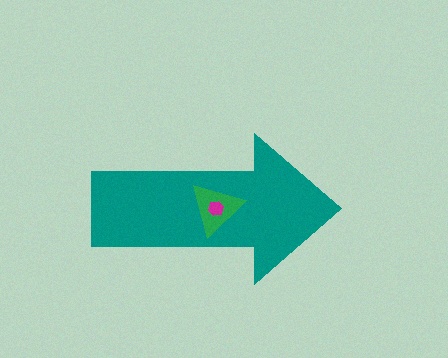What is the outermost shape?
The teal arrow.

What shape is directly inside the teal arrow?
The green triangle.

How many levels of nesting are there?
3.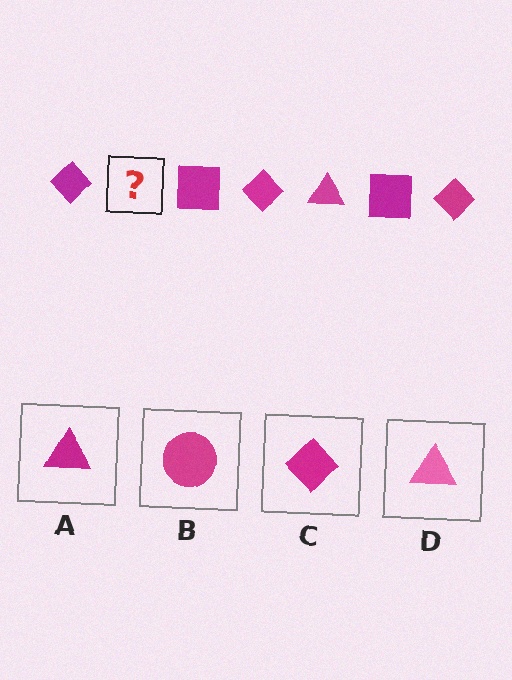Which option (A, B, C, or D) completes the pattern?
A.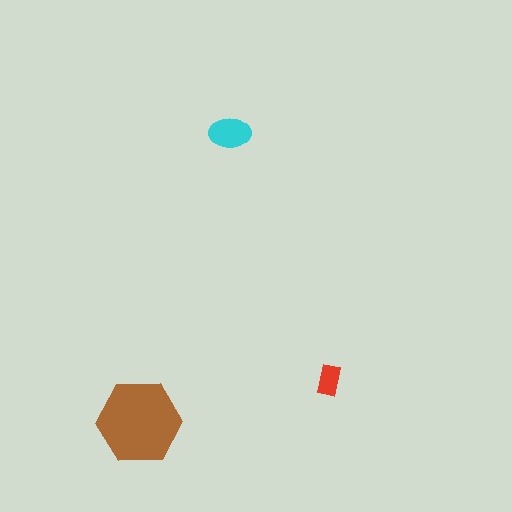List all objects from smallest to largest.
The red rectangle, the cyan ellipse, the brown hexagon.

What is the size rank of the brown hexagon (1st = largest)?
1st.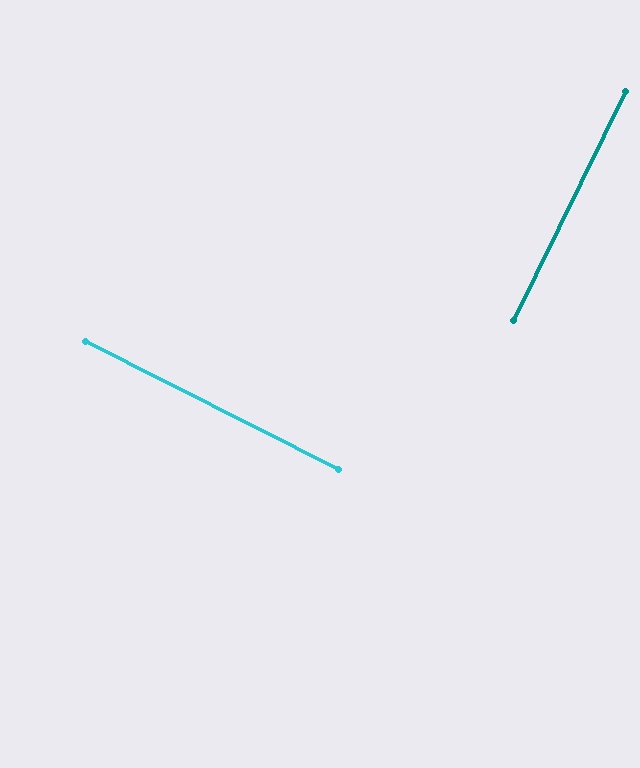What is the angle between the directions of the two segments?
Approximately 89 degrees.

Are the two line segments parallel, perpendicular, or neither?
Perpendicular — they meet at approximately 89°.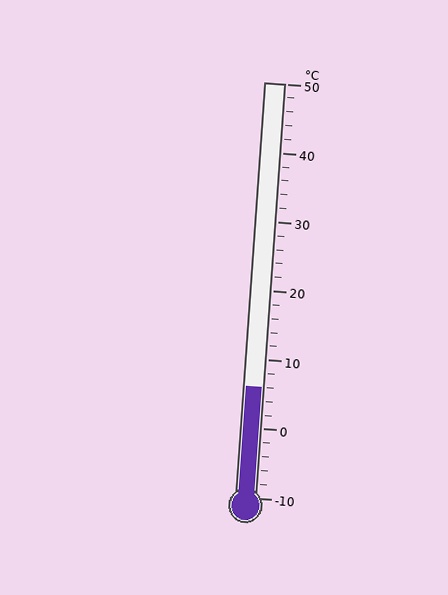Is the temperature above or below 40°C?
The temperature is below 40°C.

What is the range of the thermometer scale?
The thermometer scale ranges from -10°C to 50°C.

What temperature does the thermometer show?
The thermometer shows approximately 6°C.